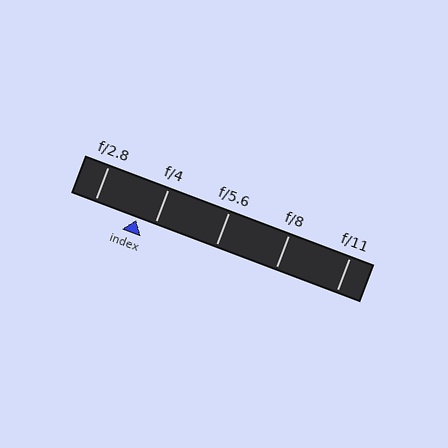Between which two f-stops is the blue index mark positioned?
The index mark is between f/2.8 and f/4.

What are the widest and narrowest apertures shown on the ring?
The widest aperture shown is f/2.8 and the narrowest is f/11.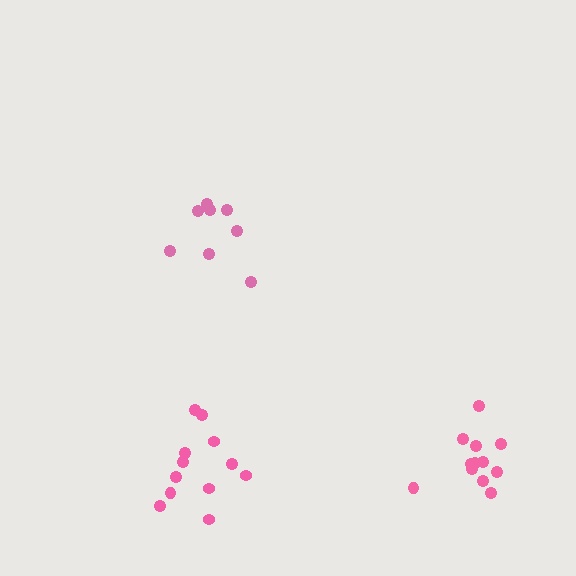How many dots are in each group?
Group 1: 12 dots, Group 2: 8 dots, Group 3: 12 dots (32 total).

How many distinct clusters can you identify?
There are 3 distinct clusters.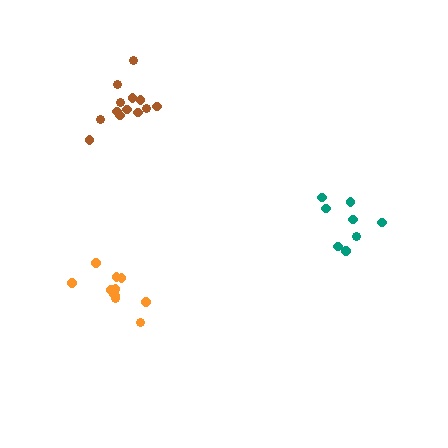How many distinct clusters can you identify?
There are 3 distinct clusters.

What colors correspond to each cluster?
The clusters are colored: teal, brown, orange.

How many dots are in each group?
Group 1: 8 dots, Group 2: 13 dots, Group 3: 11 dots (32 total).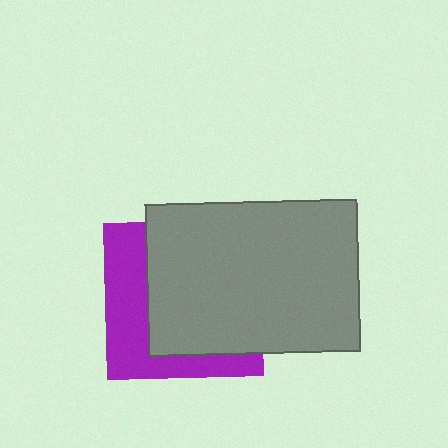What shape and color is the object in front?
The object in front is a gray rectangle.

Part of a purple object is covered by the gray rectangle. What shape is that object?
It is a square.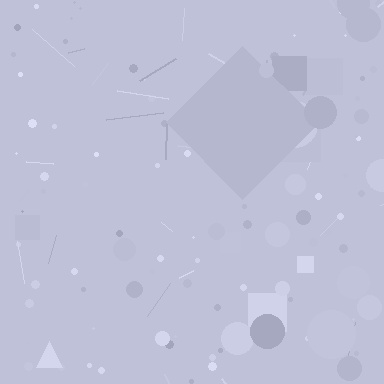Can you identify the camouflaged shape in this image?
The camouflaged shape is a diamond.